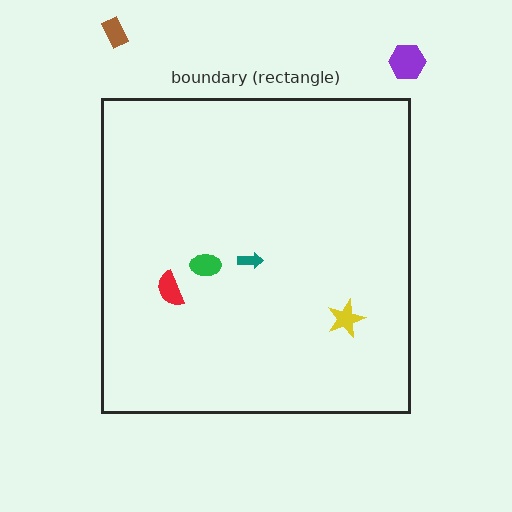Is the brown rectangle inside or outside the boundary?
Outside.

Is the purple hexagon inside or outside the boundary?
Outside.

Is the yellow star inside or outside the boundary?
Inside.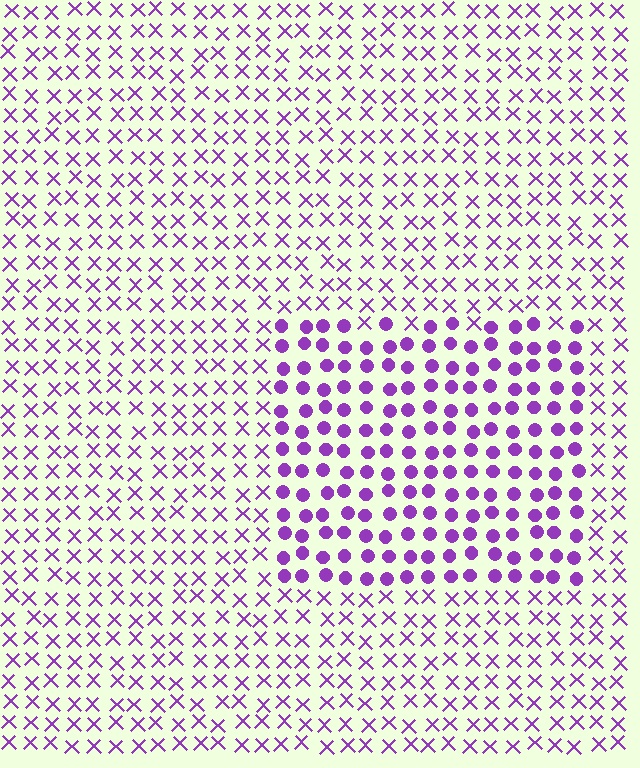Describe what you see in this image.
The image is filled with small purple elements arranged in a uniform grid. A rectangle-shaped region contains circles, while the surrounding area contains X marks. The boundary is defined purely by the change in element shape.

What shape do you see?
I see a rectangle.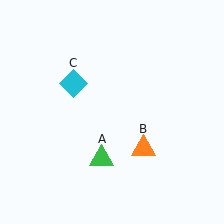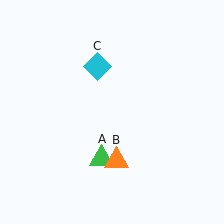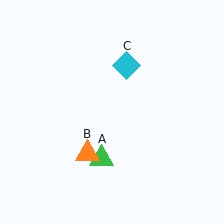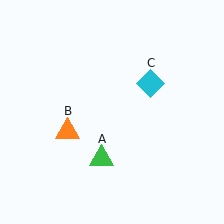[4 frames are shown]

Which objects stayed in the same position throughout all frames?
Green triangle (object A) remained stationary.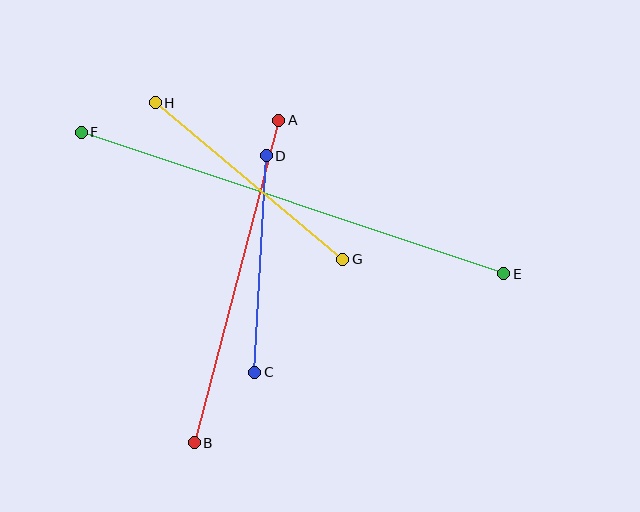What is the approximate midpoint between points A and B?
The midpoint is at approximately (237, 281) pixels.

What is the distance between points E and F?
The distance is approximately 446 pixels.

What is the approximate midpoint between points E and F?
The midpoint is at approximately (292, 203) pixels.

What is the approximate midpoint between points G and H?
The midpoint is at approximately (249, 181) pixels.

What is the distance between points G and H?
The distance is approximately 244 pixels.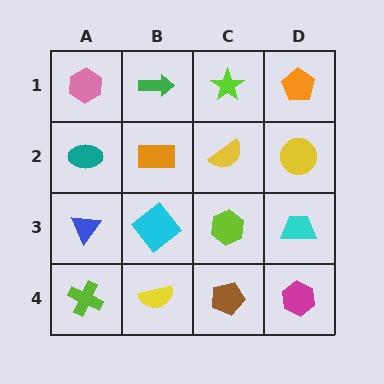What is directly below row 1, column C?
A yellow semicircle.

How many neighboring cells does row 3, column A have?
3.